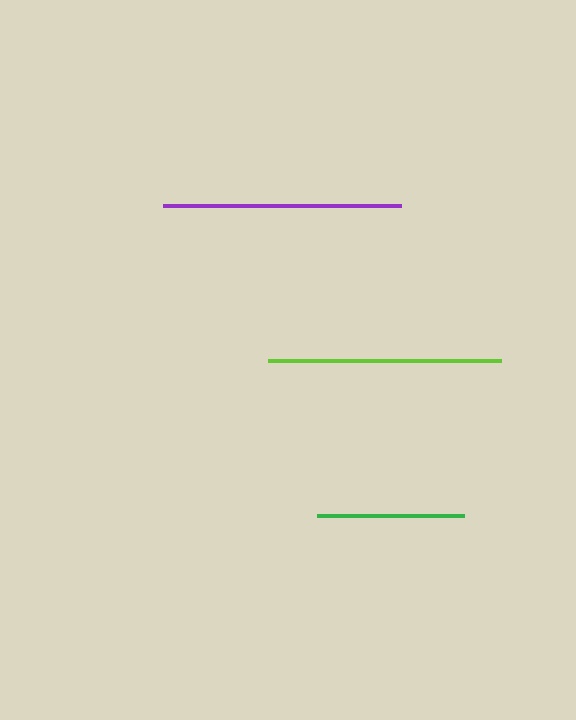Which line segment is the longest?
The purple line is the longest at approximately 238 pixels.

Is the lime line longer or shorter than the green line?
The lime line is longer than the green line.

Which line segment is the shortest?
The green line is the shortest at approximately 147 pixels.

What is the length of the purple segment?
The purple segment is approximately 238 pixels long.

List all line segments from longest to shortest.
From longest to shortest: purple, lime, green.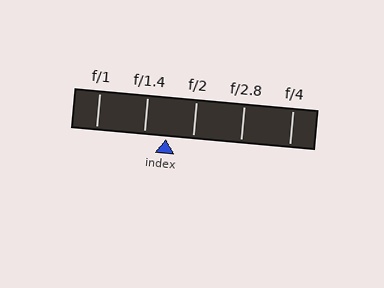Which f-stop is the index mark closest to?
The index mark is closest to f/1.4.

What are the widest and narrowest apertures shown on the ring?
The widest aperture shown is f/1 and the narrowest is f/4.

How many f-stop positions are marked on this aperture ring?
There are 5 f-stop positions marked.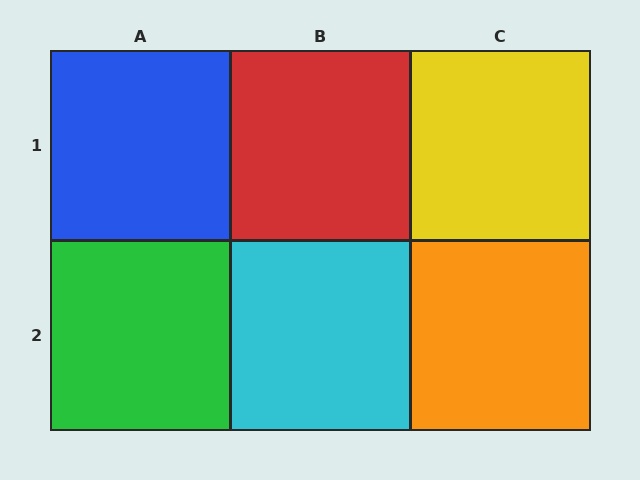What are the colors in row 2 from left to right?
Green, cyan, orange.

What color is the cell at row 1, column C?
Yellow.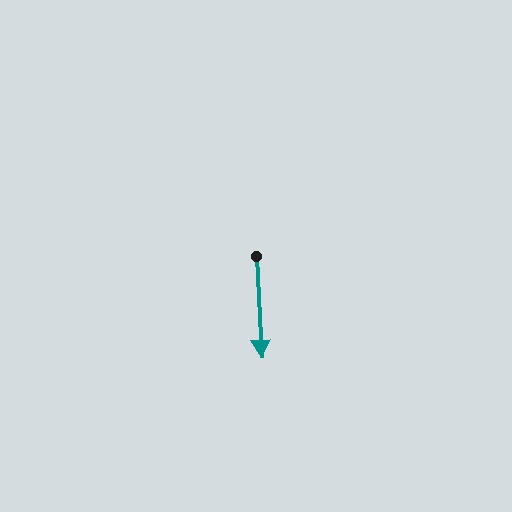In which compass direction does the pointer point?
South.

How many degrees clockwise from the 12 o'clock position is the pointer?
Approximately 177 degrees.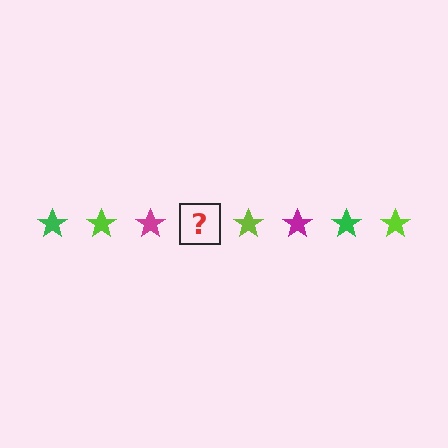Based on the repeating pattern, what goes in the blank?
The blank should be a green star.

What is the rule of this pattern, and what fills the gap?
The rule is that the pattern cycles through green, lime, magenta stars. The gap should be filled with a green star.